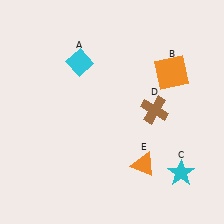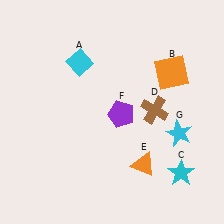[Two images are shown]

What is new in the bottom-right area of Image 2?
A purple pentagon (F) was added in the bottom-right area of Image 2.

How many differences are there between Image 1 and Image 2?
There are 2 differences between the two images.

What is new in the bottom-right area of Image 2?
A cyan star (G) was added in the bottom-right area of Image 2.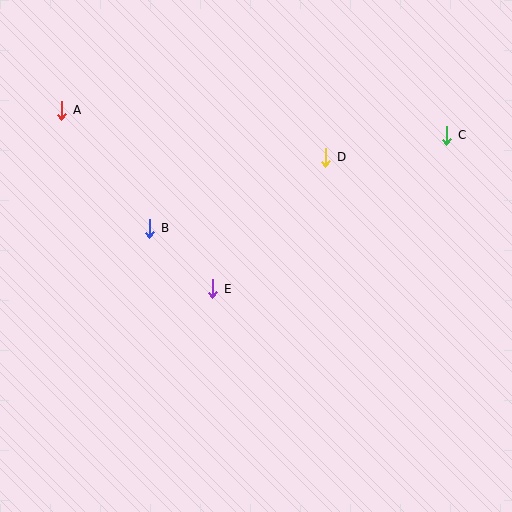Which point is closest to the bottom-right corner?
Point E is closest to the bottom-right corner.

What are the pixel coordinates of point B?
Point B is at (150, 228).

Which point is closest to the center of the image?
Point E at (213, 289) is closest to the center.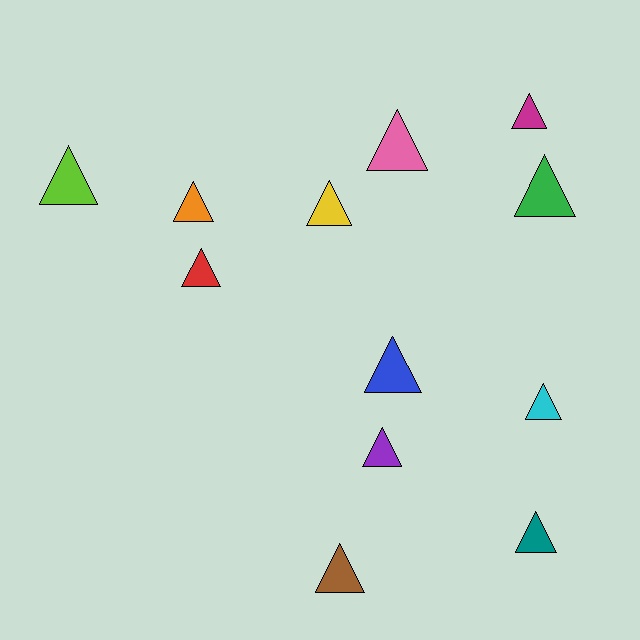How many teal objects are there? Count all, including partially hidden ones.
There is 1 teal object.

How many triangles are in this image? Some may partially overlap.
There are 12 triangles.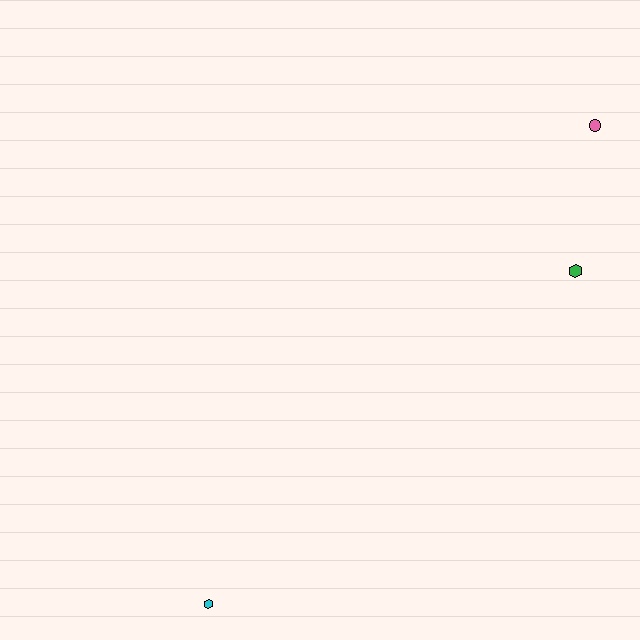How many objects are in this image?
There are 3 objects.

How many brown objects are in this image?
There are no brown objects.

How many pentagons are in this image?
There are no pentagons.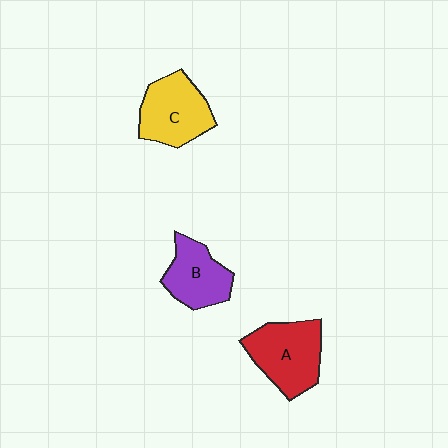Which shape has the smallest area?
Shape B (purple).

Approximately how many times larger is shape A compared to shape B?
Approximately 1.3 times.